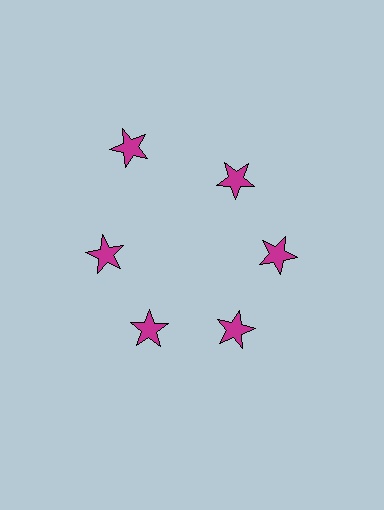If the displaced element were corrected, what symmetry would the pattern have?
It would have 6-fold rotational symmetry — the pattern would map onto itself every 60 degrees.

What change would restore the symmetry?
The symmetry would be restored by moving it inward, back onto the ring so that all 6 stars sit at equal angles and equal distance from the center.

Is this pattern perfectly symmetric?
No. The 6 magenta stars are arranged in a ring, but one element near the 11 o'clock position is pushed outward from the center, breaking the 6-fold rotational symmetry.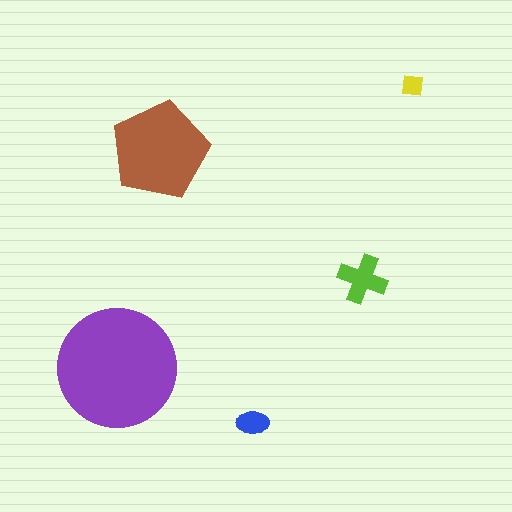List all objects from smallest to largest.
The yellow square, the blue ellipse, the lime cross, the brown pentagon, the purple circle.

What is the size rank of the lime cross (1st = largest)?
3rd.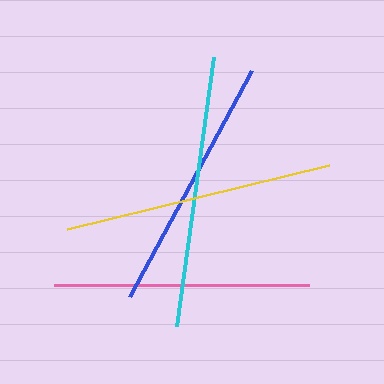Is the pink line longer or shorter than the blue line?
The blue line is longer than the pink line.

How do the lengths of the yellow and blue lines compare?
The yellow and blue lines are approximately the same length.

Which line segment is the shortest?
The pink line is the shortest at approximately 255 pixels.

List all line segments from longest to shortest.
From longest to shortest: cyan, yellow, blue, pink.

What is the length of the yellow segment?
The yellow segment is approximately 270 pixels long.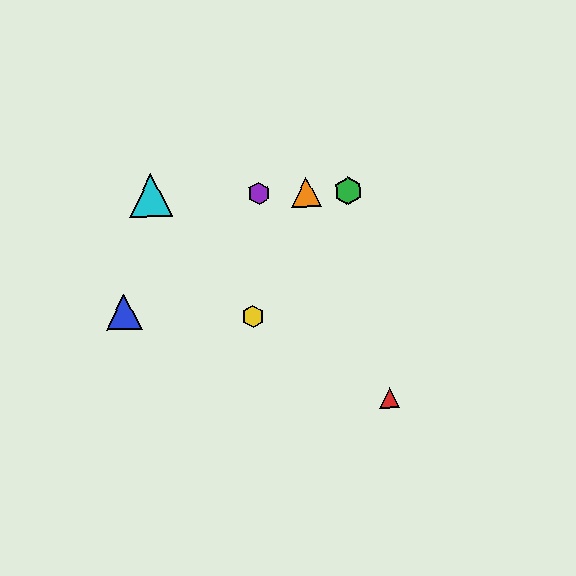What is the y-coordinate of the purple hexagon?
The purple hexagon is at y≈193.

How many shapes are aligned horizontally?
4 shapes (the green hexagon, the purple hexagon, the orange triangle, the cyan triangle) are aligned horizontally.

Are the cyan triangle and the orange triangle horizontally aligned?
Yes, both are at y≈196.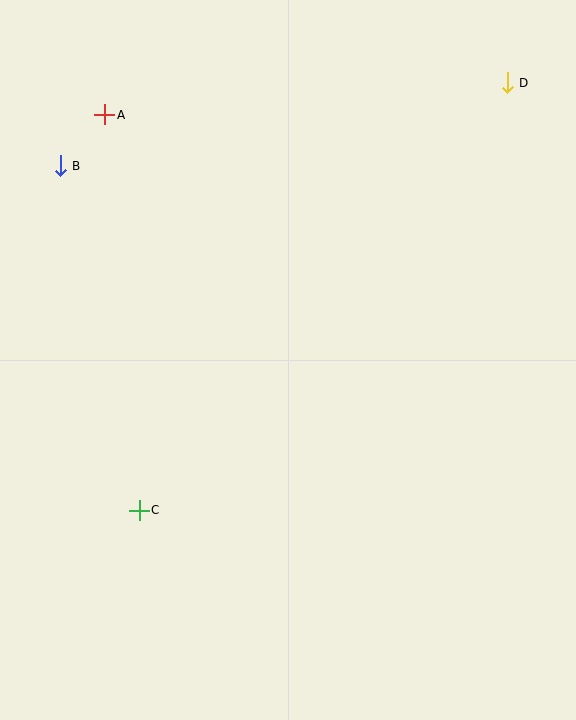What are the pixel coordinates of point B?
Point B is at (60, 166).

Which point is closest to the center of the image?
Point C at (139, 510) is closest to the center.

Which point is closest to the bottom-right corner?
Point C is closest to the bottom-right corner.